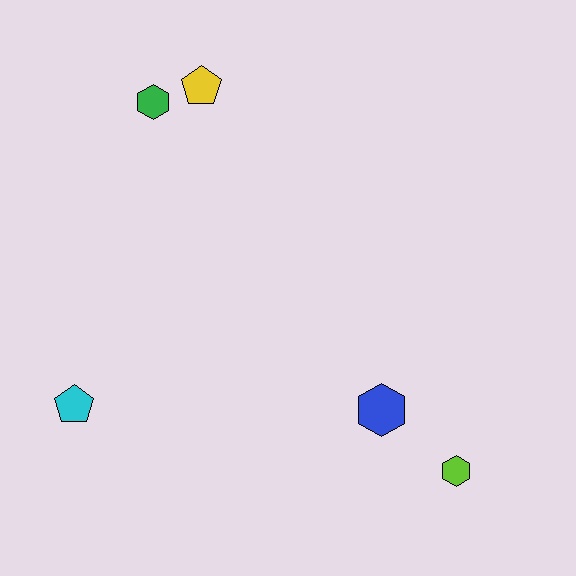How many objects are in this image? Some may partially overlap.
There are 5 objects.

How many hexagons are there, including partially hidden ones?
There are 3 hexagons.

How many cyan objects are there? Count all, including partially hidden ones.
There is 1 cyan object.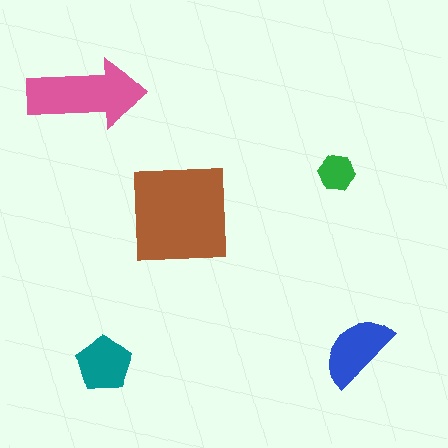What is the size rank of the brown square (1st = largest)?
1st.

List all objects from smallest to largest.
The green hexagon, the teal pentagon, the blue semicircle, the pink arrow, the brown square.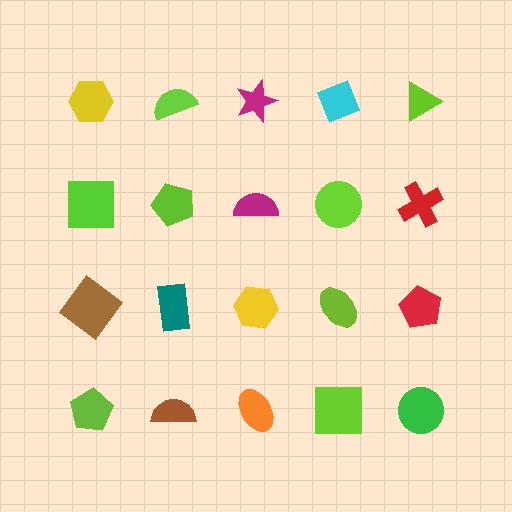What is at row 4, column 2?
A brown semicircle.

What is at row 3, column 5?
A red pentagon.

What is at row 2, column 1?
A lime square.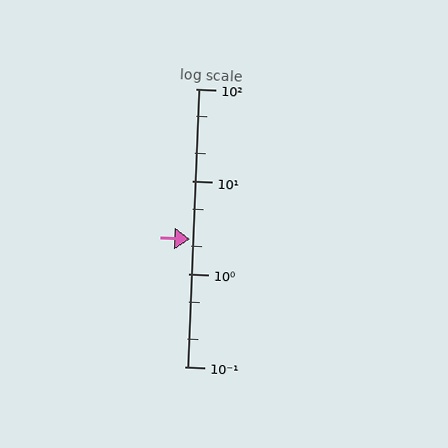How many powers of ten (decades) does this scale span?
The scale spans 3 decades, from 0.1 to 100.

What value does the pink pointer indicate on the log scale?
The pointer indicates approximately 2.4.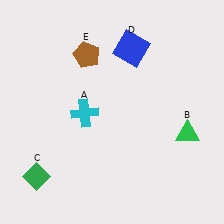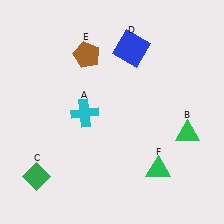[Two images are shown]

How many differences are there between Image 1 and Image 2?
There is 1 difference between the two images.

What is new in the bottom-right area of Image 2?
A green triangle (F) was added in the bottom-right area of Image 2.